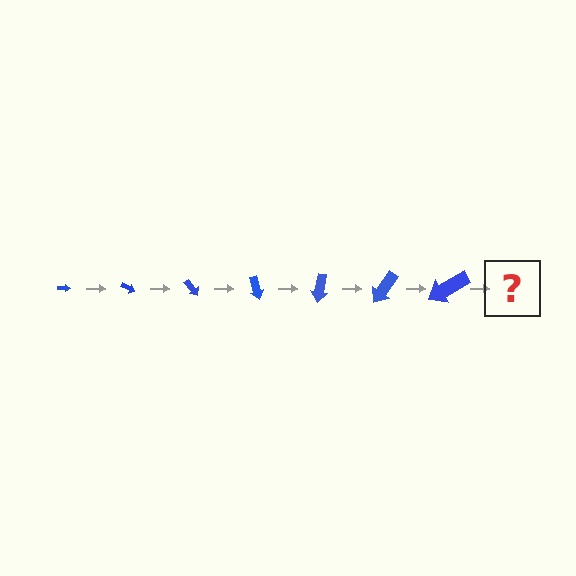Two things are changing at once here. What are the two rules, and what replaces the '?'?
The two rules are that the arrow grows larger each step and it rotates 25 degrees each step. The '?' should be an arrow, larger than the previous one and rotated 175 degrees from the start.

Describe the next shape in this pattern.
It should be an arrow, larger than the previous one and rotated 175 degrees from the start.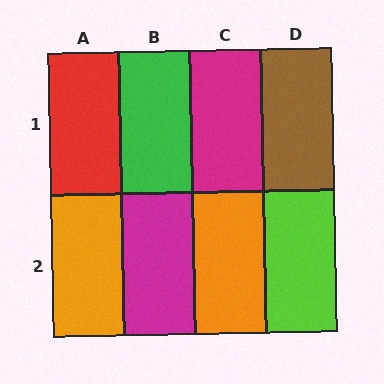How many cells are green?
1 cell is green.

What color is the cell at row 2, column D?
Lime.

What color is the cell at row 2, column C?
Orange.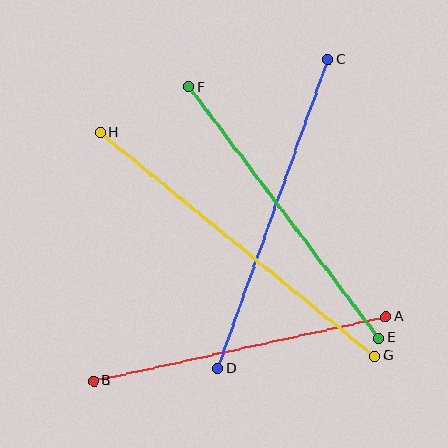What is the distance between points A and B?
The distance is approximately 299 pixels.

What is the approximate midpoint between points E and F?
The midpoint is at approximately (284, 212) pixels.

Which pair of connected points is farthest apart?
Points G and H are farthest apart.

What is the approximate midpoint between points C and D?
The midpoint is at approximately (273, 214) pixels.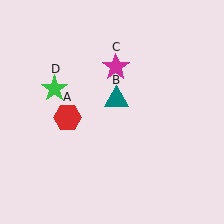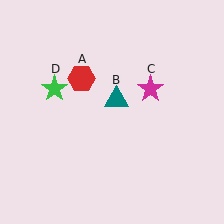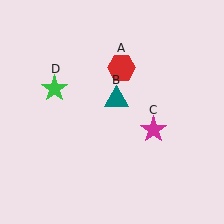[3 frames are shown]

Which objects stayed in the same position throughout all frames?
Teal triangle (object B) and green star (object D) remained stationary.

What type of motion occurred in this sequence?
The red hexagon (object A), magenta star (object C) rotated clockwise around the center of the scene.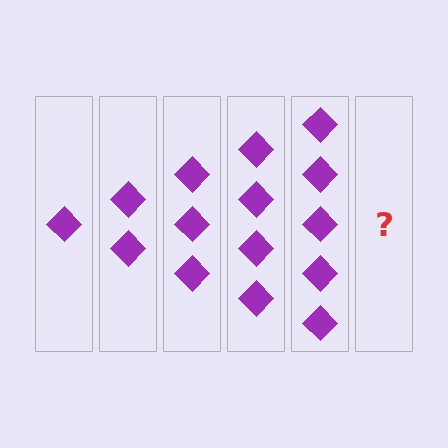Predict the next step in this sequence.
The next step is 6 diamonds.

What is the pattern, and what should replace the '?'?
The pattern is that each step adds one more diamond. The '?' should be 6 diamonds.